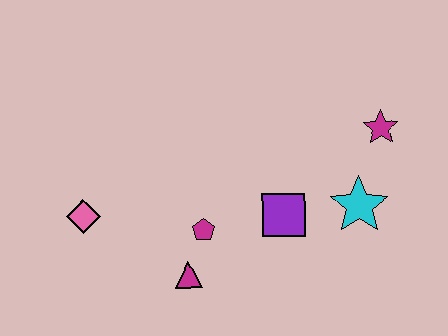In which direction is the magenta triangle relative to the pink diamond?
The magenta triangle is to the right of the pink diamond.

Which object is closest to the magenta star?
The cyan star is closest to the magenta star.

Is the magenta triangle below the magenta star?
Yes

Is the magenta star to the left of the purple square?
No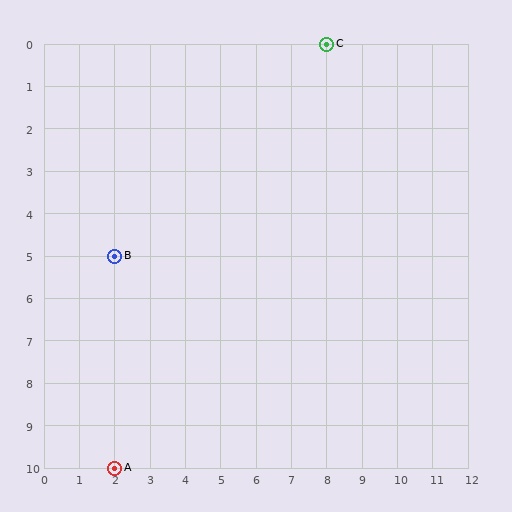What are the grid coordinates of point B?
Point B is at grid coordinates (2, 5).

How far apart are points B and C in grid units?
Points B and C are 6 columns and 5 rows apart (about 7.8 grid units diagonally).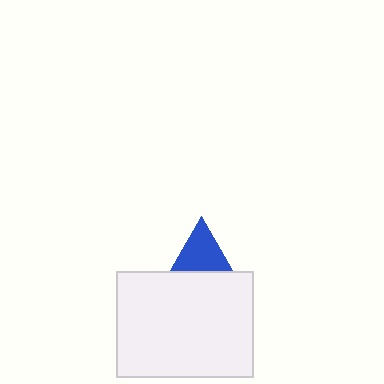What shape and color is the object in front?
The object in front is a white rectangle.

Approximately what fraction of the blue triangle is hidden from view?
Roughly 60% of the blue triangle is hidden behind the white rectangle.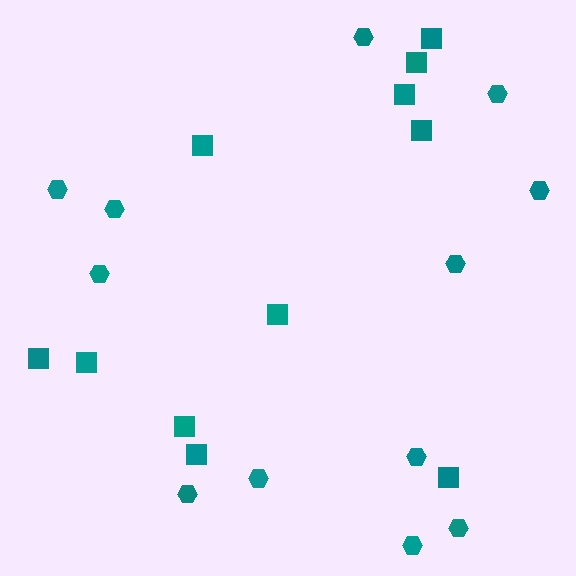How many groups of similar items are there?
There are 2 groups: one group of hexagons (12) and one group of squares (11).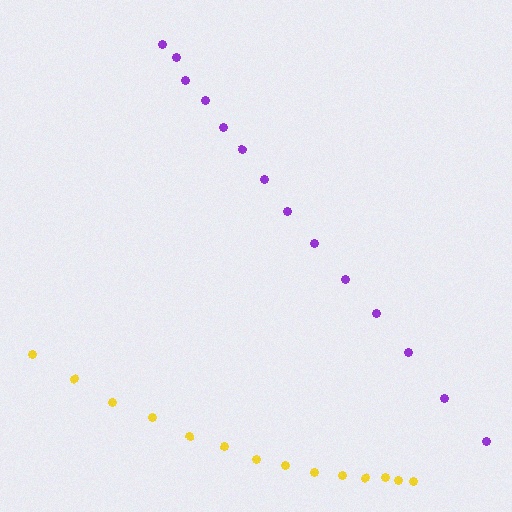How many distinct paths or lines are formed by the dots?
There are 2 distinct paths.